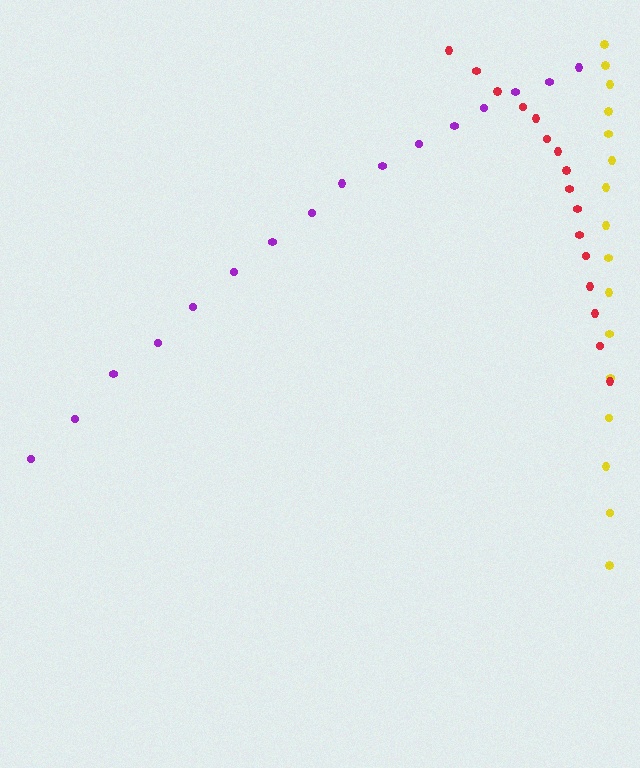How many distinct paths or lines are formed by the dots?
There are 3 distinct paths.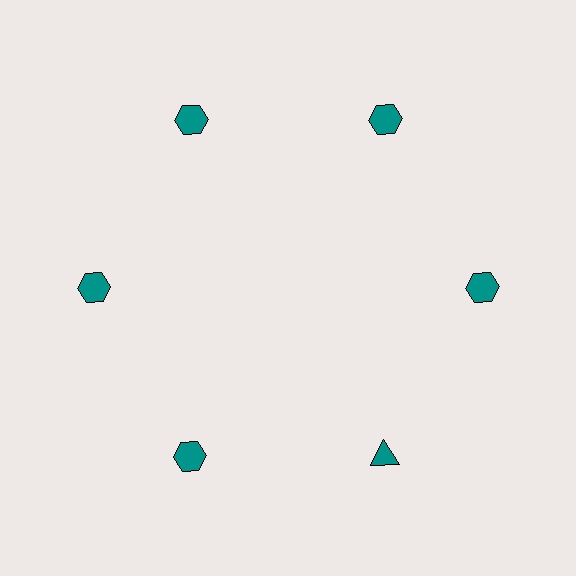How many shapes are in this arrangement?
There are 6 shapes arranged in a ring pattern.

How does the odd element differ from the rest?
It has a different shape: triangle instead of hexagon.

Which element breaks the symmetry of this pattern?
The teal triangle at roughly the 5 o'clock position breaks the symmetry. All other shapes are teal hexagons.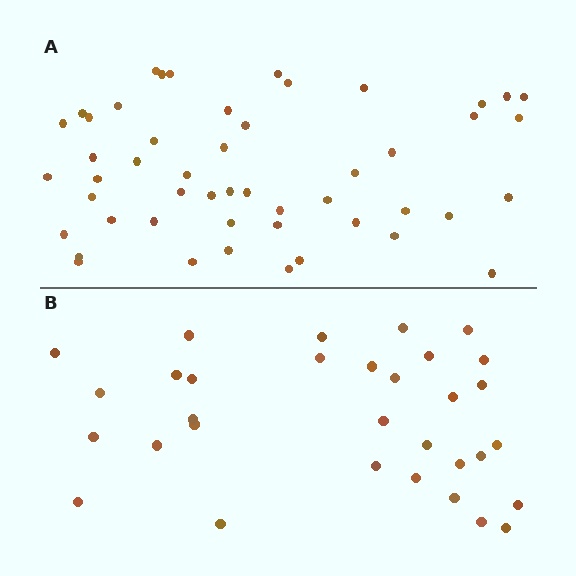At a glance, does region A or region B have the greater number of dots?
Region A (the top region) has more dots.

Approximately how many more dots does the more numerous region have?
Region A has approximately 20 more dots than region B.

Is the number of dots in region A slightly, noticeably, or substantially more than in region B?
Region A has substantially more. The ratio is roughly 1.6 to 1.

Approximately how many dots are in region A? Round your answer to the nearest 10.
About 50 dots.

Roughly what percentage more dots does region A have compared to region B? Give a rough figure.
About 55% more.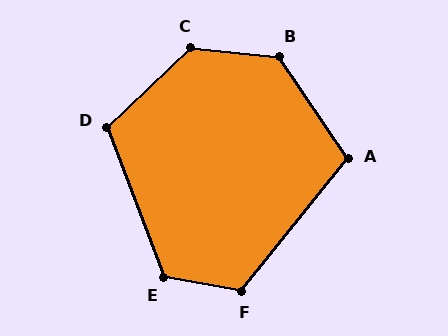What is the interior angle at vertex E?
Approximately 121 degrees (obtuse).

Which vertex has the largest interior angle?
C, at approximately 131 degrees.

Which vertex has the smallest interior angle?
A, at approximately 107 degrees.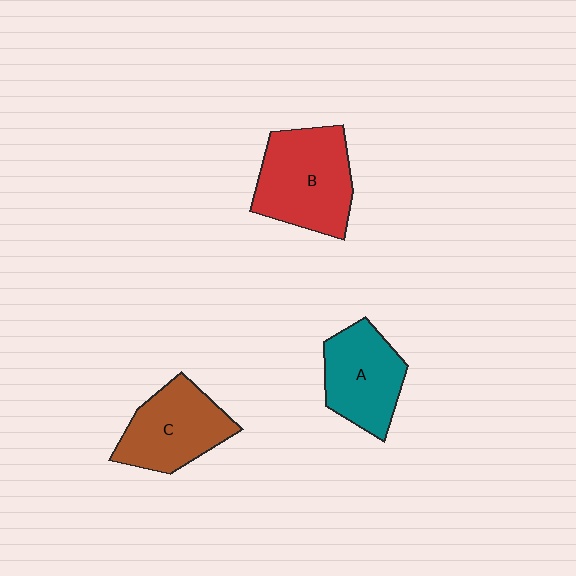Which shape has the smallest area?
Shape A (teal).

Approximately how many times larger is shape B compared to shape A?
Approximately 1.3 times.